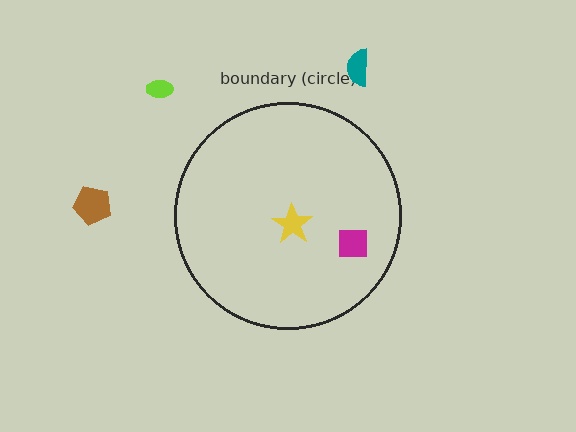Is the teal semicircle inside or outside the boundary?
Outside.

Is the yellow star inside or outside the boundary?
Inside.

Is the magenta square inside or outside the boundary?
Inside.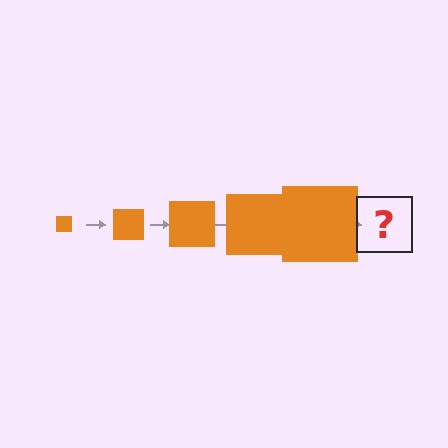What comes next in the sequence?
The next element should be an orange square, larger than the previous one.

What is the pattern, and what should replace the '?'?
The pattern is that the square gets progressively larger each step. The '?' should be an orange square, larger than the previous one.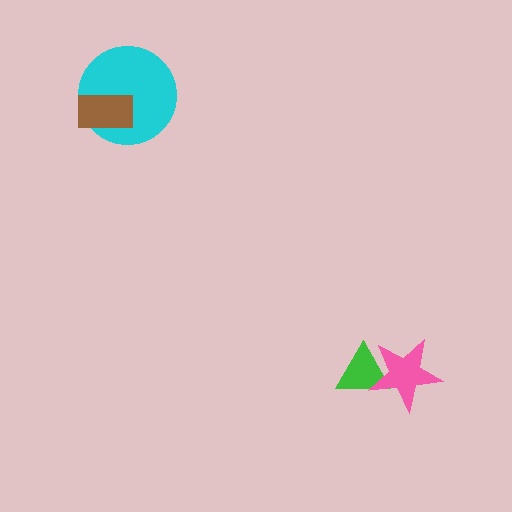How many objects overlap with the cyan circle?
1 object overlaps with the cyan circle.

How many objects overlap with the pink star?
1 object overlaps with the pink star.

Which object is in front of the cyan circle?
The brown rectangle is in front of the cyan circle.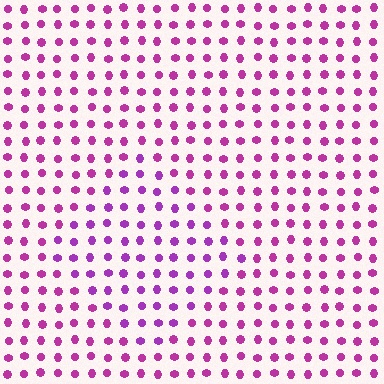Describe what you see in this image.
The image is filled with small magenta elements in a uniform arrangement. A diamond-shaped region is visible where the elements are tinted to a slightly different hue, forming a subtle color boundary.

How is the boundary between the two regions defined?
The boundary is defined purely by a slight shift in hue (about 22 degrees). Spacing, size, and orientation are identical on both sides.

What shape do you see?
I see a diamond.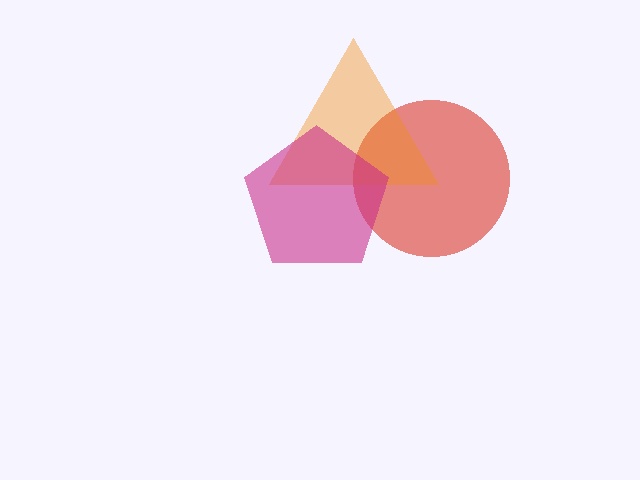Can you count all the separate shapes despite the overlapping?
Yes, there are 3 separate shapes.